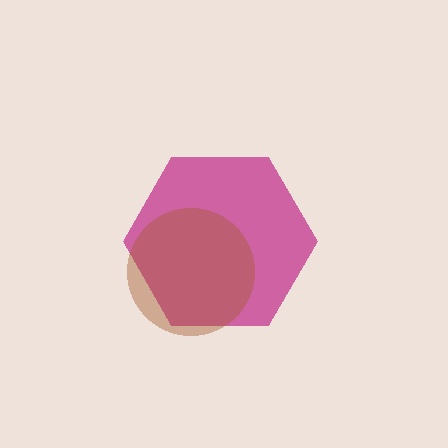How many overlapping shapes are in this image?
There are 2 overlapping shapes in the image.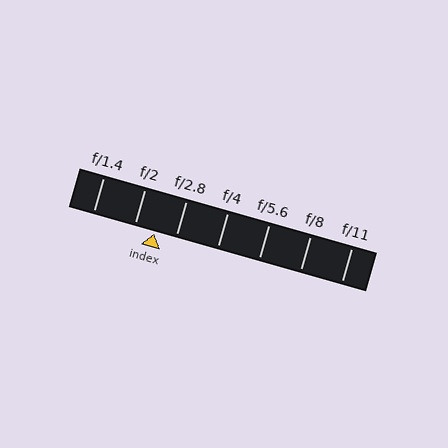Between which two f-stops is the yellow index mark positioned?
The index mark is between f/2 and f/2.8.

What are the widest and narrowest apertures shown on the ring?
The widest aperture shown is f/1.4 and the narrowest is f/11.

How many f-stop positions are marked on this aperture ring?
There are 7 f-stop positions marked.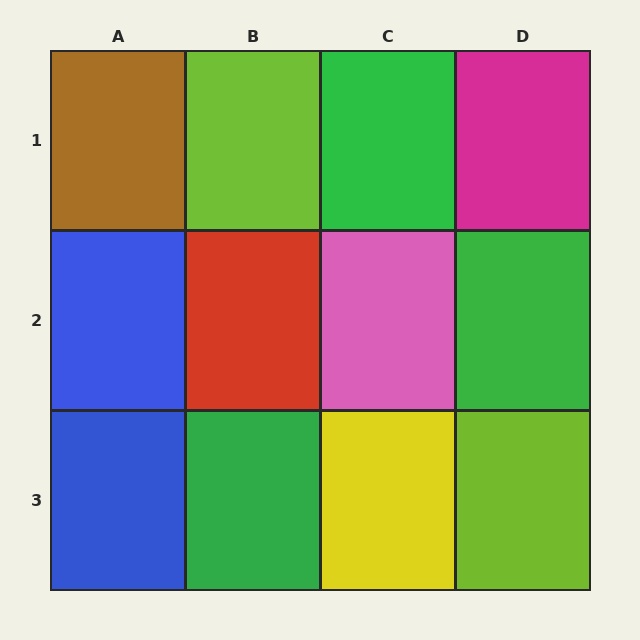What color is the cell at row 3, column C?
Yellow.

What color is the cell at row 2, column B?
Red.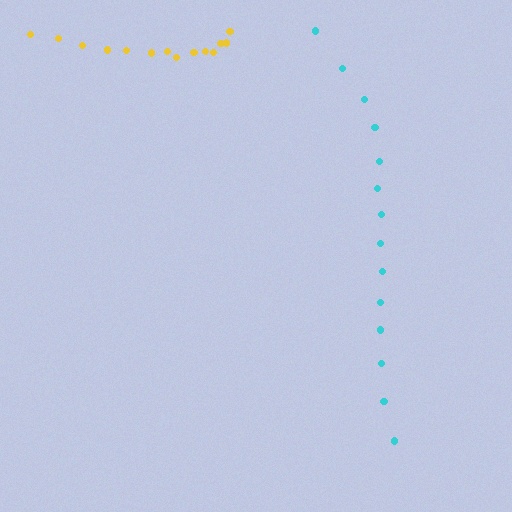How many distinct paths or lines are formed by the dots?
There are 2 distinct paths.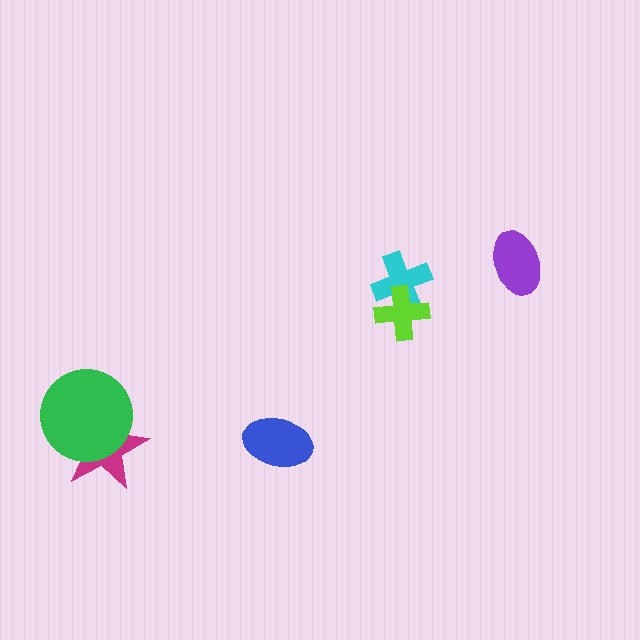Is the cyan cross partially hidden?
Yes, it is partially covered by another shape.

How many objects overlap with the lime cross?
1 object overlaps with the lime cross.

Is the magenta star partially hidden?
Yes, it is partially covered by another shape.